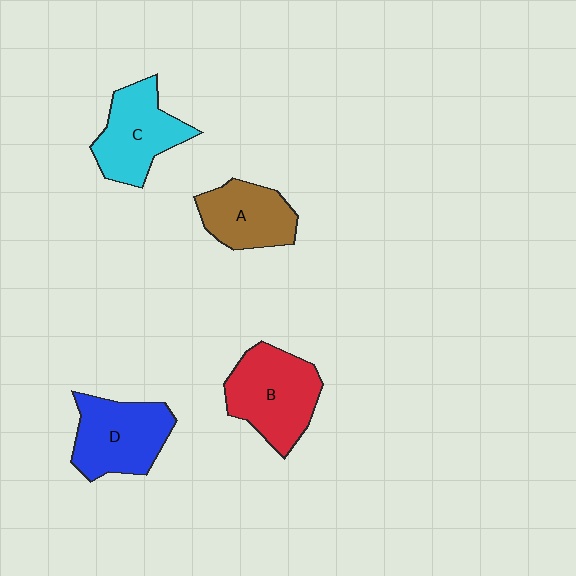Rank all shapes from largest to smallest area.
From largest to smallest: B (red), D (blue), C (cyan), A (brown).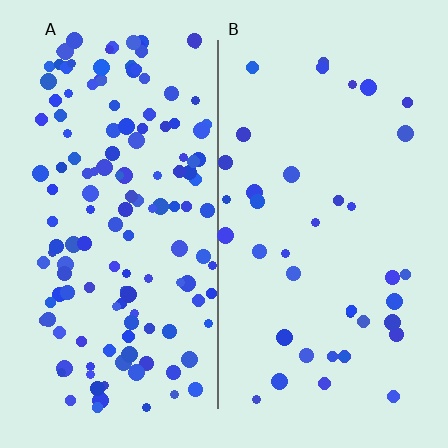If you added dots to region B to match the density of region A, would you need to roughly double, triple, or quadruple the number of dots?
Approximately quadruple.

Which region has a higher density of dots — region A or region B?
A (the left).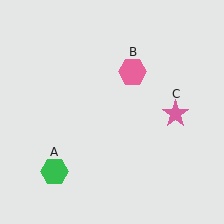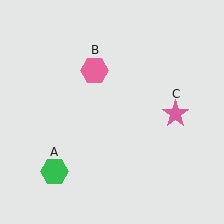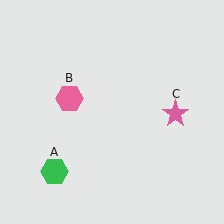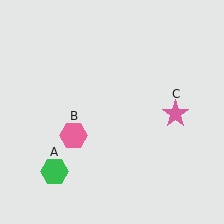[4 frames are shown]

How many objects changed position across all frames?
1 object changed position: pink hexagon (object B).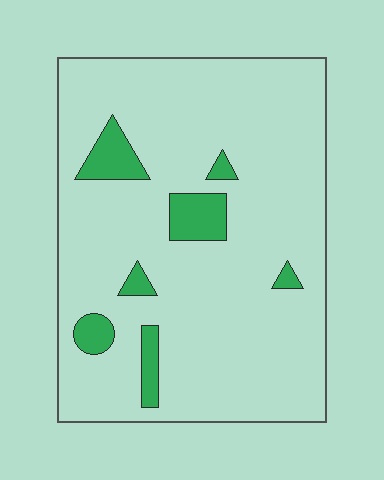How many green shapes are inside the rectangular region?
7.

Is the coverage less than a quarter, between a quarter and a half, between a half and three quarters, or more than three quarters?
Less than a quarter.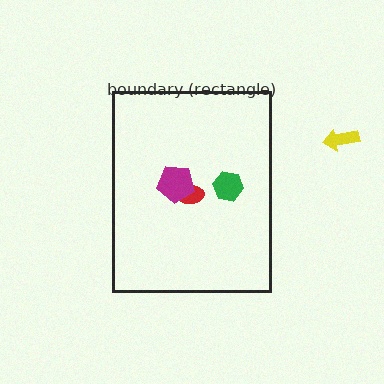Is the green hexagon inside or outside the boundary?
Inside.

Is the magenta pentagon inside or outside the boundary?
Inside.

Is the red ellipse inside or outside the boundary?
Inside.